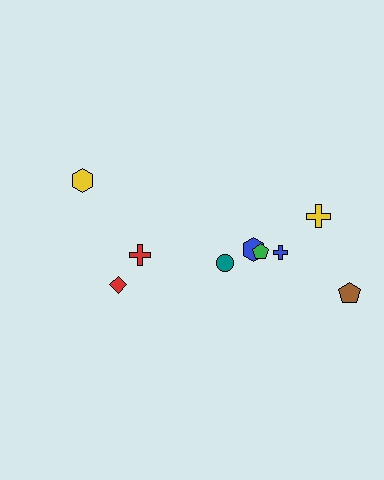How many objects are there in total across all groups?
There are 9 objects.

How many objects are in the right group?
There are 6 objects.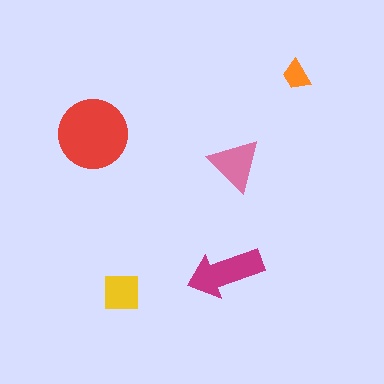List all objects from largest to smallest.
The red circle, the magenta arrow, the pink triangle, the yellow square, the orange trapezoid.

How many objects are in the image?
There are 5 objects in the image.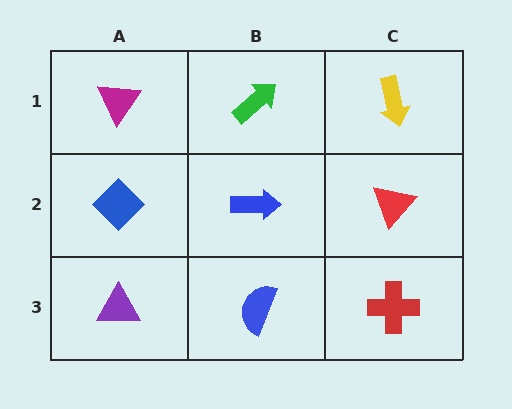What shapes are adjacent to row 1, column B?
A blue arrow (row 2, column B), a magenta triangle (row 1, column A), a yellow arrow (row 1, column C).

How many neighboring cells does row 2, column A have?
3.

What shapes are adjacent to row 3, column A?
A blue diamond (row 2, column A), a blue semicircle (row 3, column B).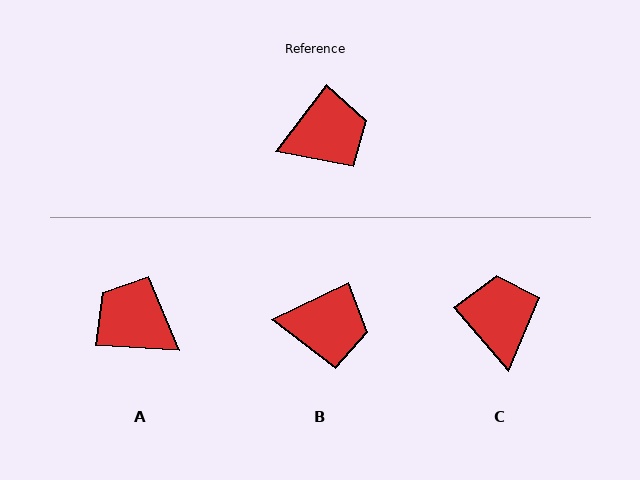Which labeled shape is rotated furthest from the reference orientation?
A, about 124 degrees away.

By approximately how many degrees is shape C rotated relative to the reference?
Approximately 78 degrees counter-clockwise.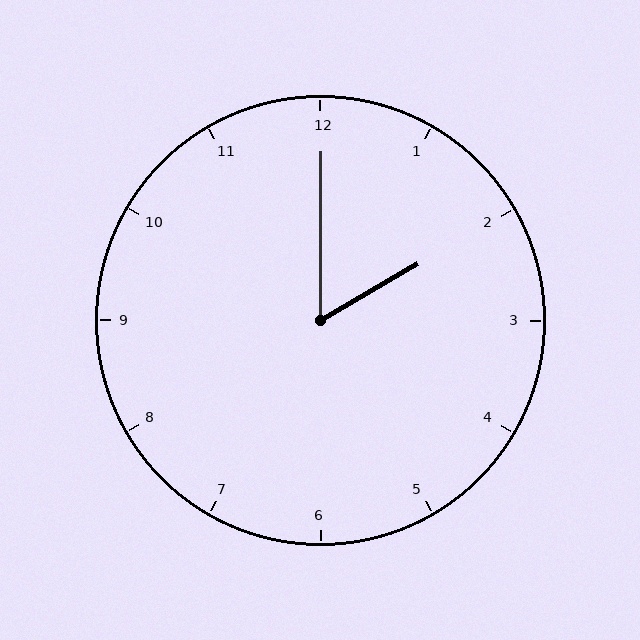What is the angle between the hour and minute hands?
Approximately 60 degrees.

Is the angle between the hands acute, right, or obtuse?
It is acute.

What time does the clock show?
2:00.